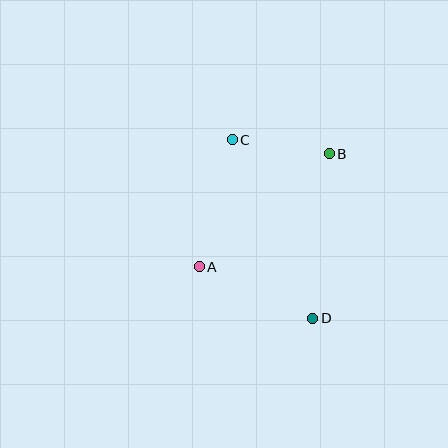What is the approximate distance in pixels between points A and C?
The distance between A and C is approximately 131 pixels.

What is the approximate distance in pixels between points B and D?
The distance between B and D is approximately 165 pixels.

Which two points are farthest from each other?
Points C and D are farthest from each other.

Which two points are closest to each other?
Points B and C are closest to each other.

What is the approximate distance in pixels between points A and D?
The distance between A and D is approximately 124 pixels.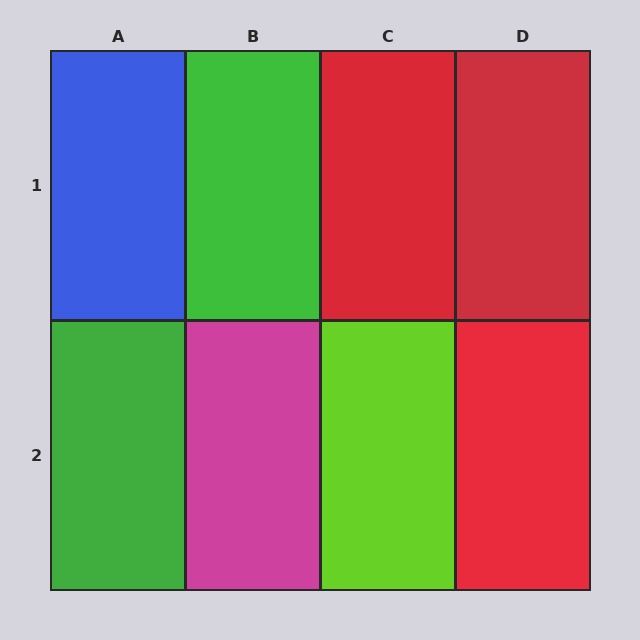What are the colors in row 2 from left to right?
Green, magenta, lime, red.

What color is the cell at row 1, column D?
Red.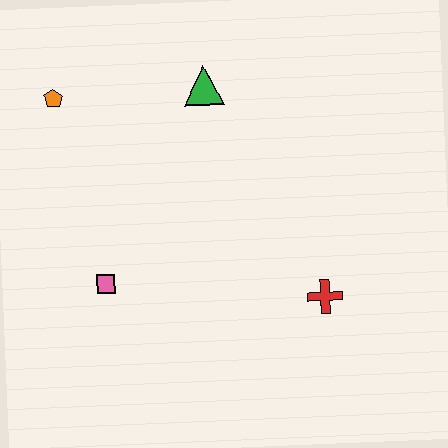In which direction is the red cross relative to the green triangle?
The red cross is below the green triangle.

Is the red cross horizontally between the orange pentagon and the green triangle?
No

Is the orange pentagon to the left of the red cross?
Yes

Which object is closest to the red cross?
The pink square is closest to the red cross.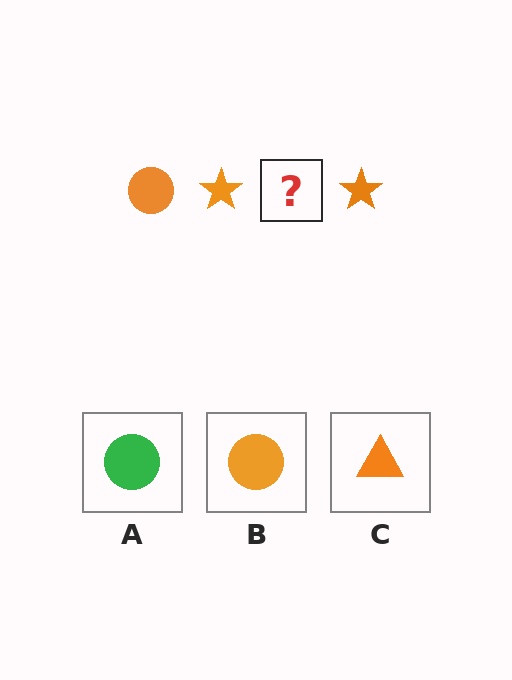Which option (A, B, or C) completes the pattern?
B.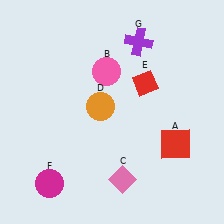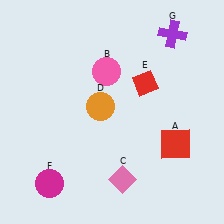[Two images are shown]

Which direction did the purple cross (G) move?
The purple cross (G) moved right.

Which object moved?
The purple cross (G) moved right.